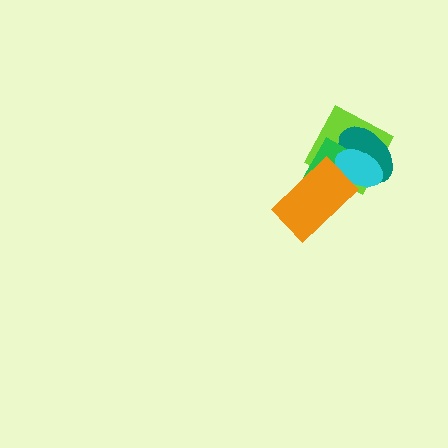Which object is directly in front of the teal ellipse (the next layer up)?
The green diamond is directly in front of the teal ellipse.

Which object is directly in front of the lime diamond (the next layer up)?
The teal ellipse is directly in front of the lime diamond.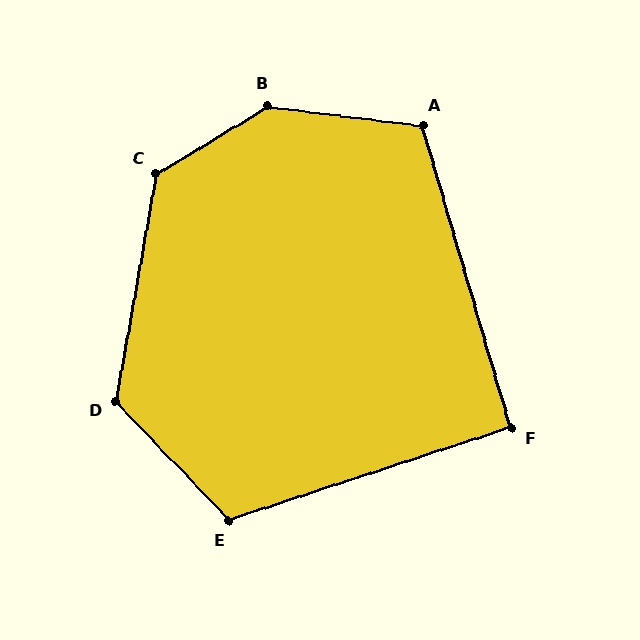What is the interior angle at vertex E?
Approximately 116 degrees (obtuse).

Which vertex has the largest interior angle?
B, at approximately 142 degrees.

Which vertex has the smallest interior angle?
F, at approximately 92 degrees.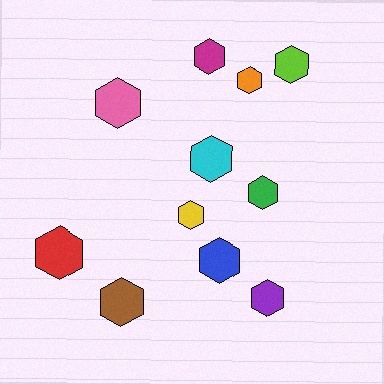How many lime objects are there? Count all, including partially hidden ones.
There is 1 lime object.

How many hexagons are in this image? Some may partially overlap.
There are 11 hexagons.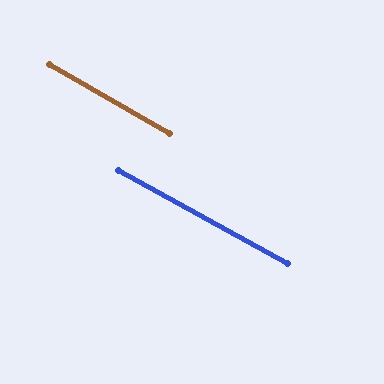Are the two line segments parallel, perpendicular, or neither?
Parallel — their directions differ by only 1.1°.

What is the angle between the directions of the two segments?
Approximately 1 degree.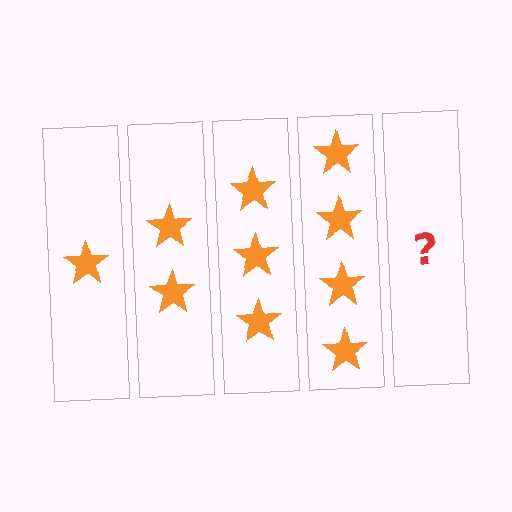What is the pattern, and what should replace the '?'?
The pattern is that each step adds one more star. The '?' should be 5 stars.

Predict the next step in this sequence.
The next step is 5 stars.